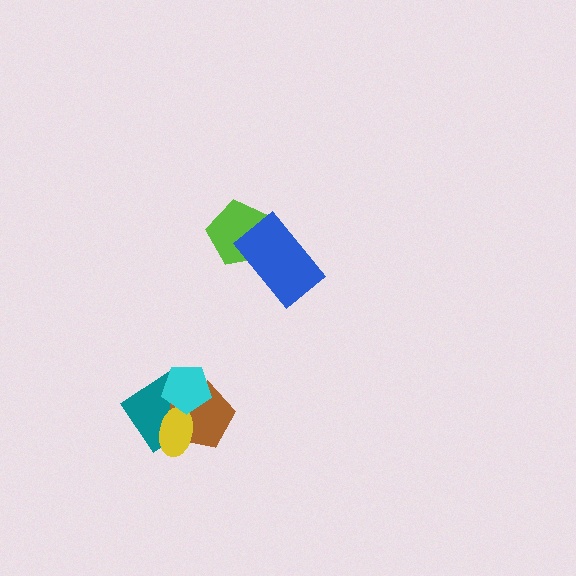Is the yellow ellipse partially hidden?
Yes, it is partially covered by another shape.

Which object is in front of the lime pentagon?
The blue rectangle is in front of the lime pentagon.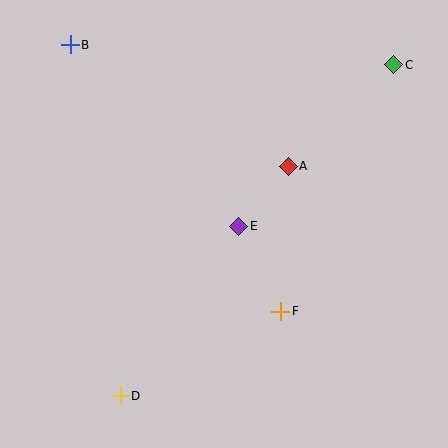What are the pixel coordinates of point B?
Point B is at (70, 45).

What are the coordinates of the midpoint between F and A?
The midpoint between F and A is at (285, 239).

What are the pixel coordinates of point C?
Point C is at (394, 65).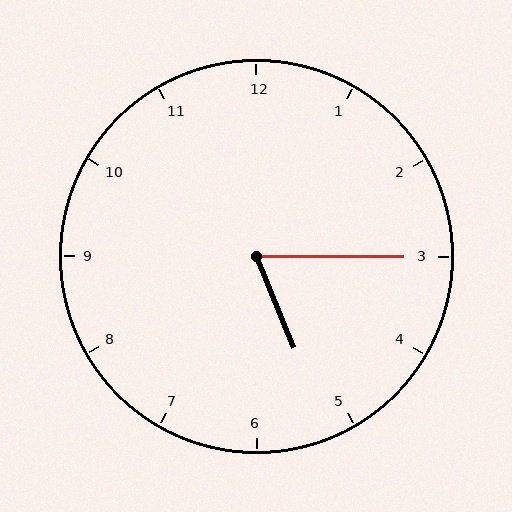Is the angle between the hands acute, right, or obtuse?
It is acute.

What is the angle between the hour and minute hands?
Approximately 68 degrees.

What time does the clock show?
5:15.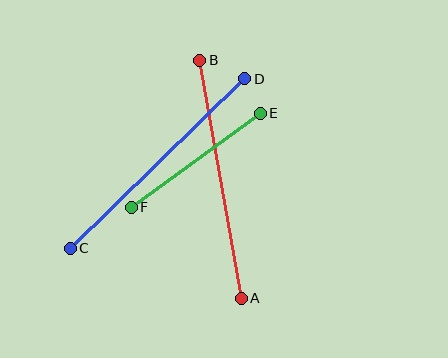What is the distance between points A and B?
The distance is approximately 242 pixels.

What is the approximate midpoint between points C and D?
The midpoint is at approximately (157, 164) pixels.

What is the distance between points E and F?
The distance is approximately 160 pixels.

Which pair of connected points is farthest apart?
Points C and D are farthest apart.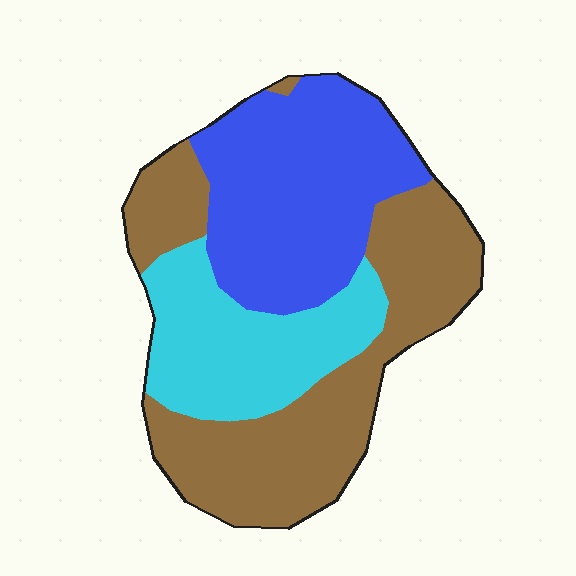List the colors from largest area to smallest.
From largest to smallest: brown, blue, cyan.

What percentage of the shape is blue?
Blue takes up between a third and a half of the shape.